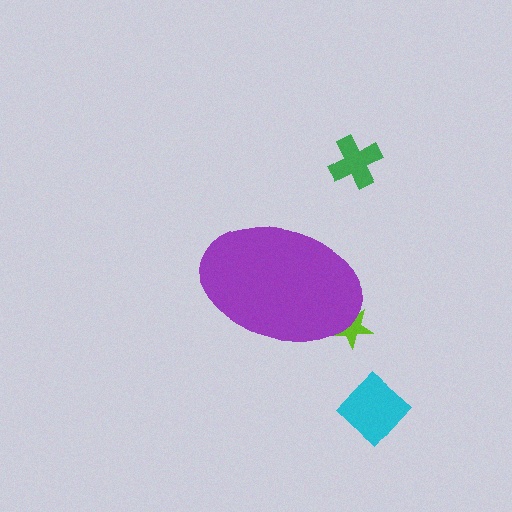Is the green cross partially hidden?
No, the green cross is fully visible.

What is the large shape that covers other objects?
A purple ellipse.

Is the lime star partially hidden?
Yes, the lime star is partially hidden behind the purple ellipse.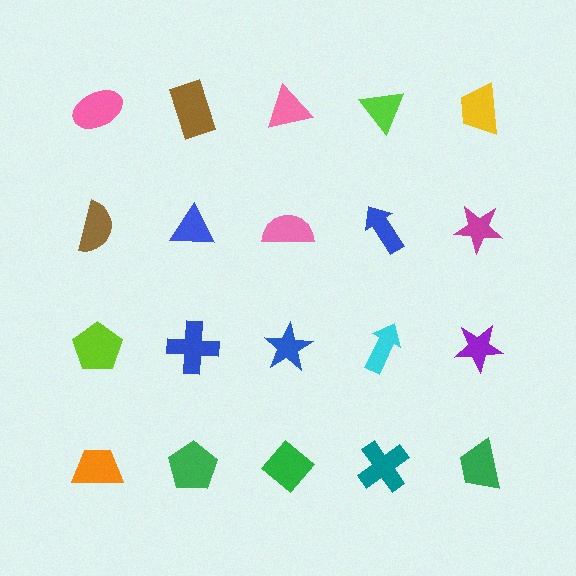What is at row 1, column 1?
A pink ellipse.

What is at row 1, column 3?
A pink triangle.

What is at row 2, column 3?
A pink semicircle.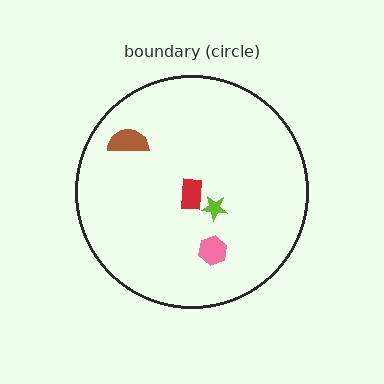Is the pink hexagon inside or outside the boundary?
Inside.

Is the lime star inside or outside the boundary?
Inside.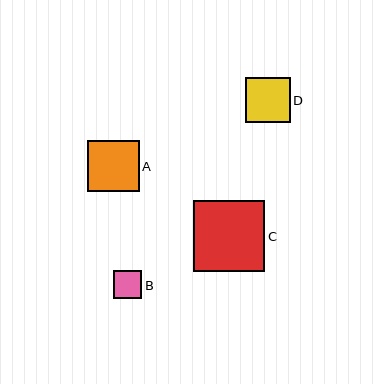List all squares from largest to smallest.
From largest to smallest: C, A, D, B.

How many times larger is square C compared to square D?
Square C is approximately 1.6 times the size of square D.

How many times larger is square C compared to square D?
Square C is approximately 1.6 times the size of square D.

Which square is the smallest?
Square B is the smallest with a size of approximately 28 pixels.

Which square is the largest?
Square C is the largest with a size of approximately 71 pixels.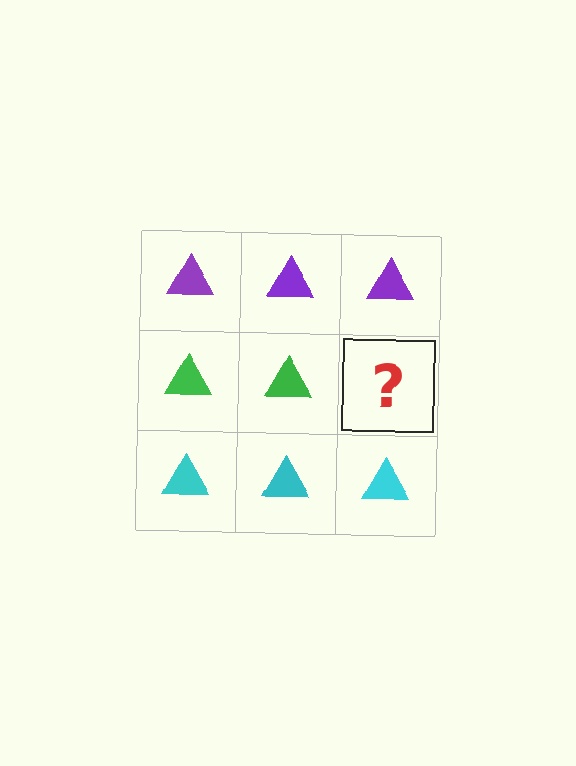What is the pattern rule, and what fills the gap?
The rule is that each row has a consistent color. The gap should be filled with a green triangle.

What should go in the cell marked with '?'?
The missing cell should contain a green triangle.